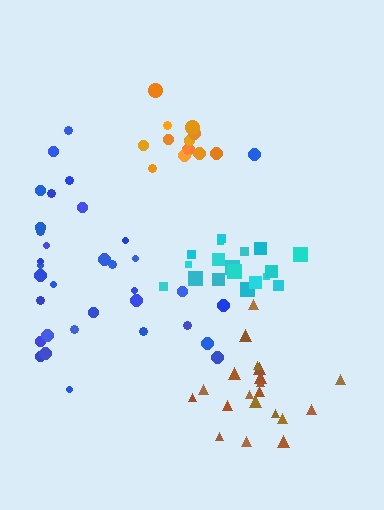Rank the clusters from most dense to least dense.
orange, cyan, brown, blue.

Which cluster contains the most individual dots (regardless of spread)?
Blue (35).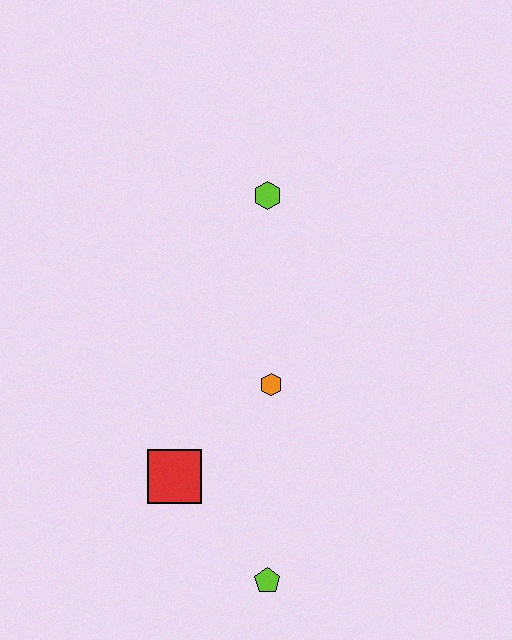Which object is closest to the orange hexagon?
The red square is closest to the orange hexagon.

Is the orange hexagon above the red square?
Yes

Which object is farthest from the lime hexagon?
The lime pentagon is farthest from the lime hexagon.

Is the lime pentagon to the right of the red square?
Yes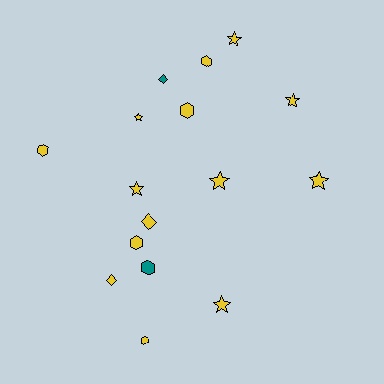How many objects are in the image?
There are 16 objects.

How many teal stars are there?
There are no teal stars.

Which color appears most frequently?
Yellow, with 14 objects.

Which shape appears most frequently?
Star, with 7 objects.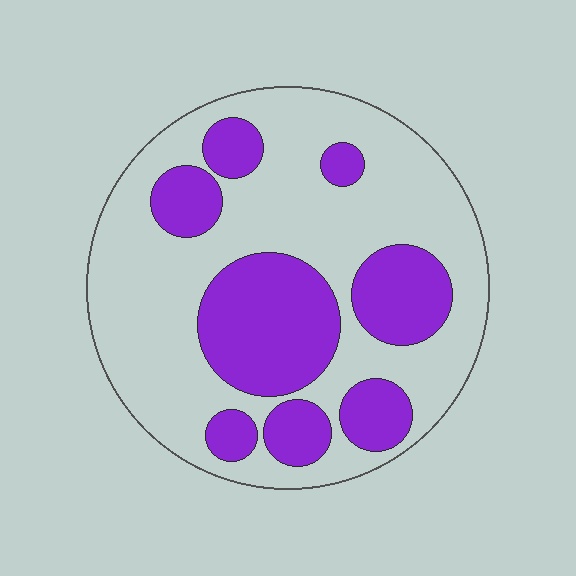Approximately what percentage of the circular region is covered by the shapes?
Approximately 35%.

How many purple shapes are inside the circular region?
8.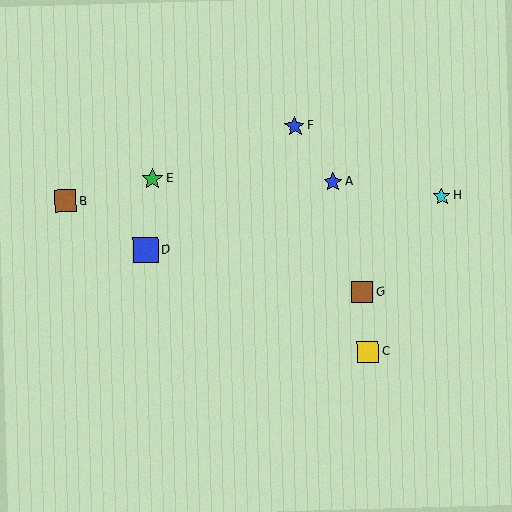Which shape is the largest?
The blue square (labeled D) is the largest.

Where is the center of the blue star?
The center of the blue star is at (295, 126).